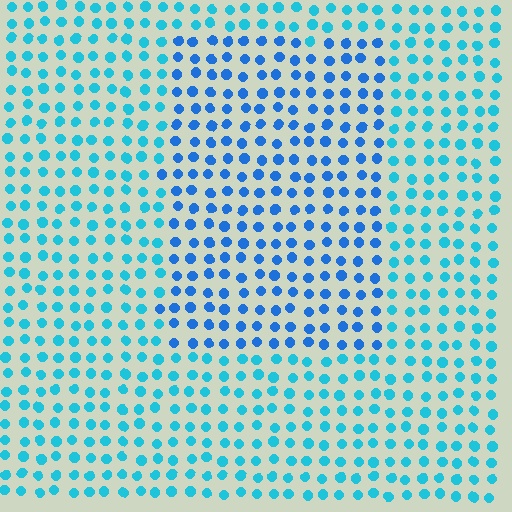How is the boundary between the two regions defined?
The boundary is defined purely by a slight shift in hue (about 27 degrees). Spacing, size, and orientation are identical on both sides.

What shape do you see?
I see a rectangle.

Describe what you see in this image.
The image is filled with small cyan elements in a uniform arrangement. A rectangle-shaped region is visible where the elements are tinted to a slightly different hue, forming a subtle color boundary.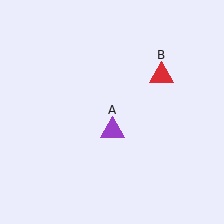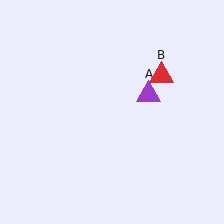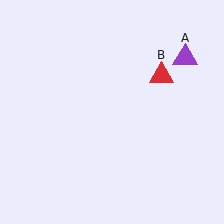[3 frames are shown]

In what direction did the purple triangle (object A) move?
The purple triangle (object A) moved up and to the right.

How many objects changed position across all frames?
1 object changed position: purple triangle (object A).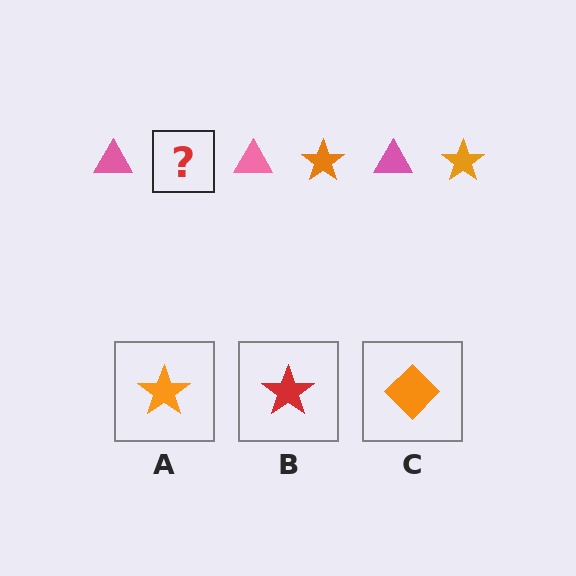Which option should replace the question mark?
Option A.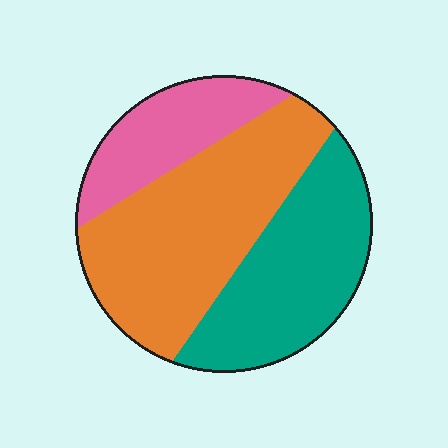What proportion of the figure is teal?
Teal covers 35% of the figure.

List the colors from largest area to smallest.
From largest to smallest: orange, teal, pink.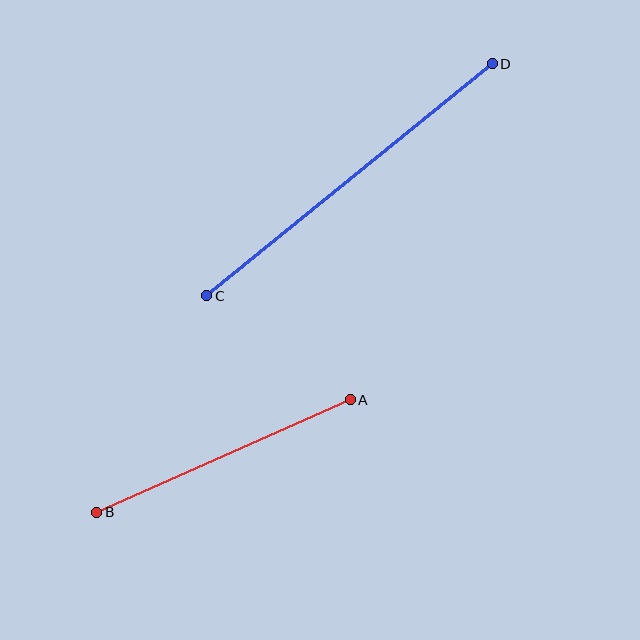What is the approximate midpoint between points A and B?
The midpoint is at approximately (223, 456) pixels.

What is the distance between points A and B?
The distance is approximately 277 pixels.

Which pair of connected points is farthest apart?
Points C and D are farthest apart.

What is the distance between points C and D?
The distance is approximately 368 pixels.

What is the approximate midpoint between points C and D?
The midpoint is at approximately (350, 180) pixels.